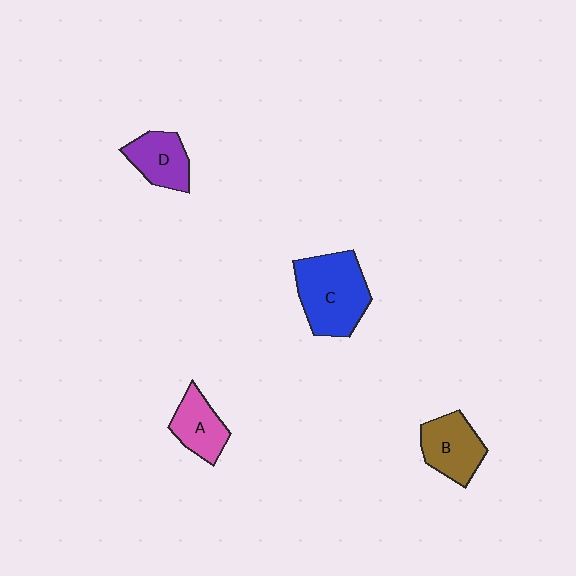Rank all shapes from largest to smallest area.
From largest to smallest: C (blue), B (brown), D (purple), A (pink).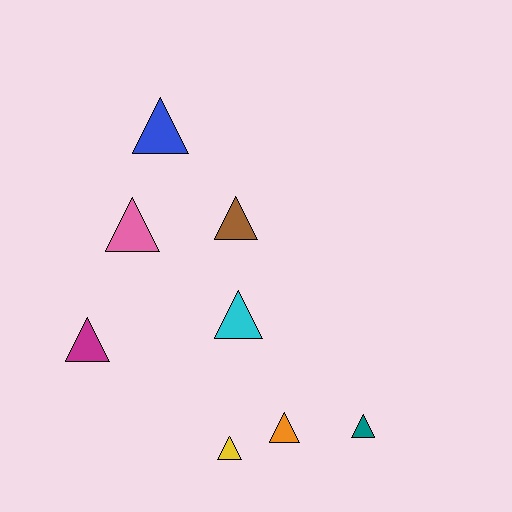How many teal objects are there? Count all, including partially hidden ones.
There is 1 teal object.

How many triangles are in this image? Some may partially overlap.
There are 8 triangles.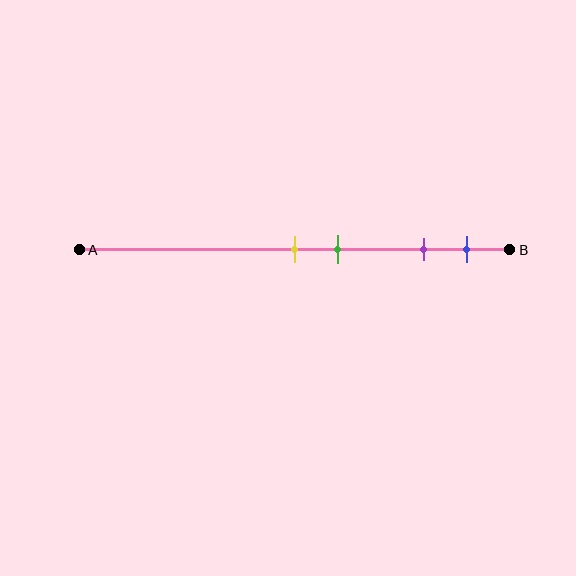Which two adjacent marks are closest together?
The yellow and green marks are the closest adjacent pair.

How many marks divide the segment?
There are 4 marks dividing the segment.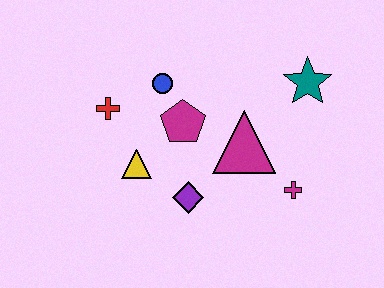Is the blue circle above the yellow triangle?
Yes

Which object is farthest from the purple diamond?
The teal star is farthest from the purple diamond.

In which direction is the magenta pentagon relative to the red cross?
The magenta pentagon is to the right of the red cross.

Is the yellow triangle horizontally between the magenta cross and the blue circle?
No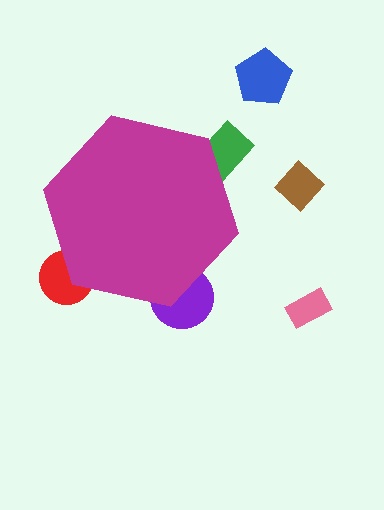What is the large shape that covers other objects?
A magenta hexagon.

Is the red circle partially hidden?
Yes, the red circle is partially hidden behind the magenta hexagon.